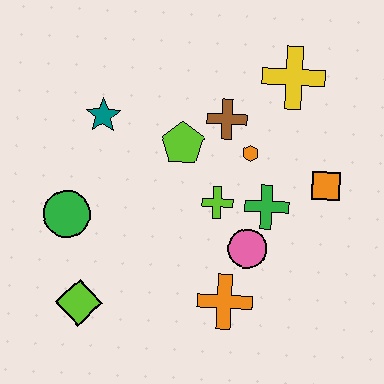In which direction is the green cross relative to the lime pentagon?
The green cross is to the right of the lime pentagon.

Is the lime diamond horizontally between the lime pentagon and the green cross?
No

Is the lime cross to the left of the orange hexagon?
Yes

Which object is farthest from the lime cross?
The lime diamond is farthest from the lime cross.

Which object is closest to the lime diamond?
The green circle is closest to the lime diamond.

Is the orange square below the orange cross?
No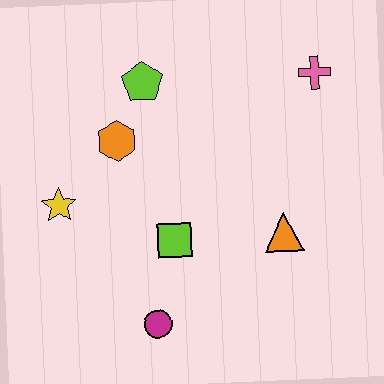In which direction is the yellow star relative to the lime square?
The yellow star is to the left of the lime square.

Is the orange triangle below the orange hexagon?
Yes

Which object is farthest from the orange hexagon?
The pink cross is farthest from the orange hexagon.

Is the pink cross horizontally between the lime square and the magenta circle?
No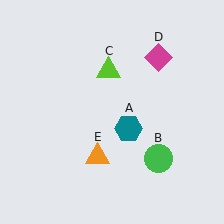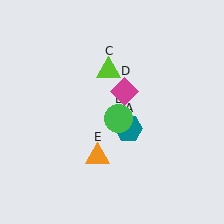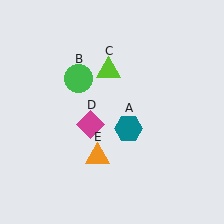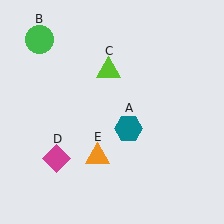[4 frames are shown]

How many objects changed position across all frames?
2 objects changed position: green circle (object B), magenta diamond (object D).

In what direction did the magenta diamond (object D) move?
The magenta diamond (object D) moved down and to the left.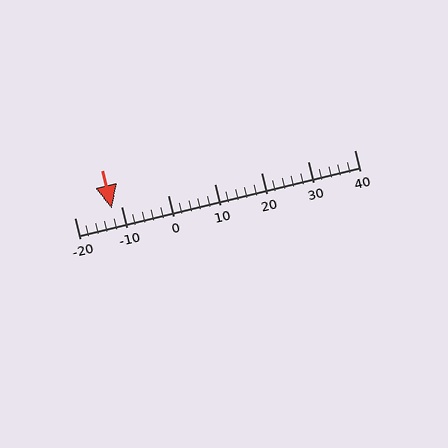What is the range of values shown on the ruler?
The ruler shows values from -20 to 40.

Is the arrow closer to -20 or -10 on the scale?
The arrow is closer to -10.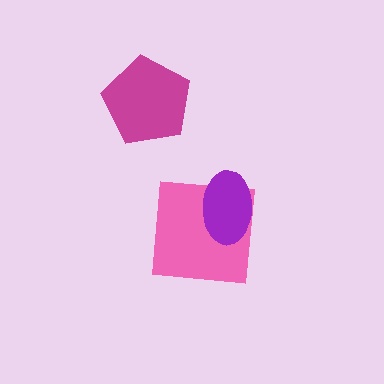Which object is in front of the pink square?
The purple ellipse is in front of the pink square.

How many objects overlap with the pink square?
1 object overlaps with the pink square.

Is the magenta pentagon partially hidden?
No, no other shape covers it.